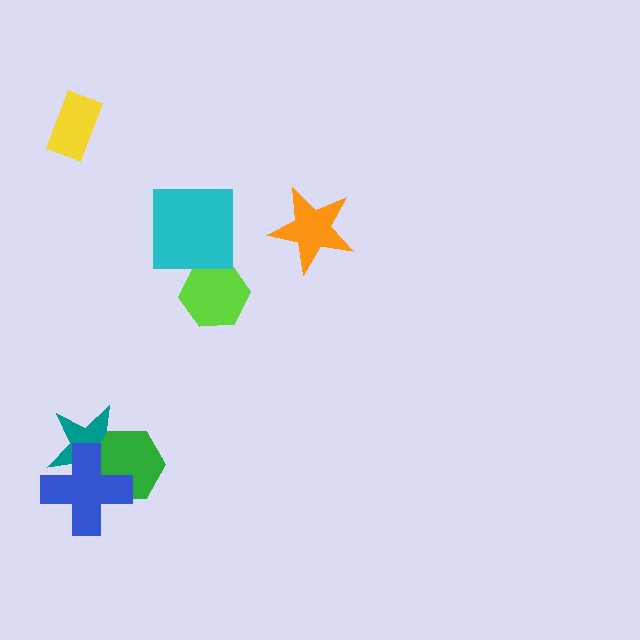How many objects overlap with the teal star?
2 objects overlap with the teal star.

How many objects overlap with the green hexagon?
2 objects overlap with the green hexagon.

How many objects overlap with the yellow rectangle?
0 objects overlap with the yellow rectangle.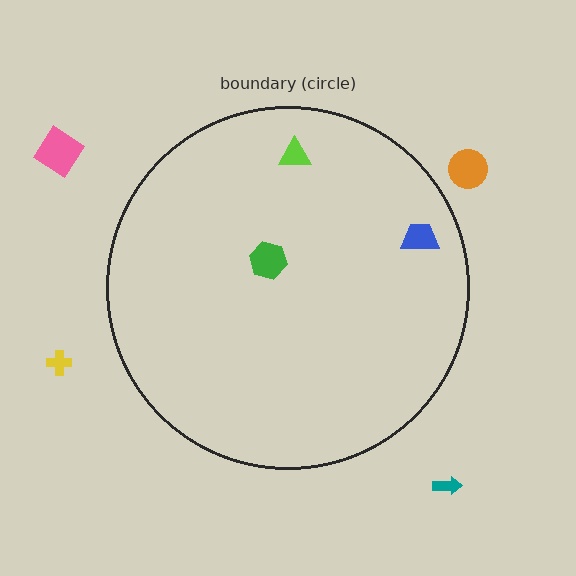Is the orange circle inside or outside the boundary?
Outside.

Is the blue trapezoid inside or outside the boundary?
Inside.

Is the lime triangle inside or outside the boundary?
Inside.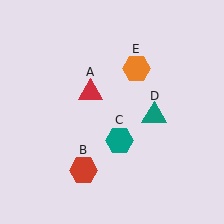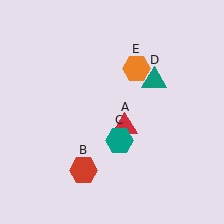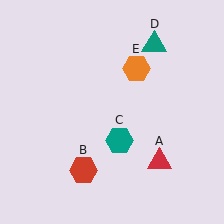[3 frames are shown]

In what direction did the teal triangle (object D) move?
The teal triangle (object D) moved up.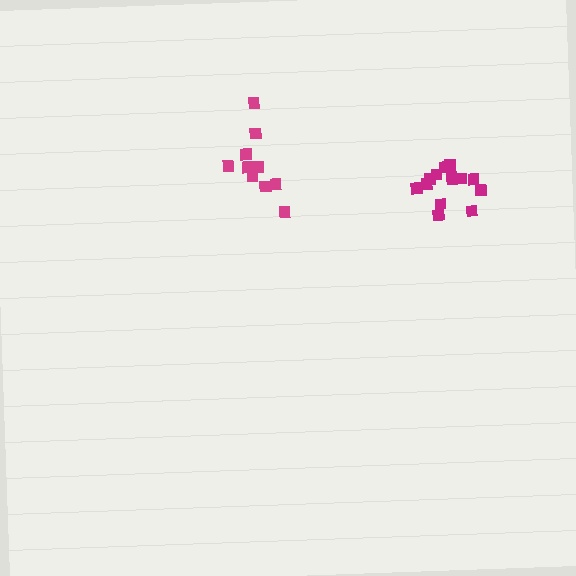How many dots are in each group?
Group 1: 14 dots, Group 2: 10 dots (24 total).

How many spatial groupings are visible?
There are 2 spatial groupings.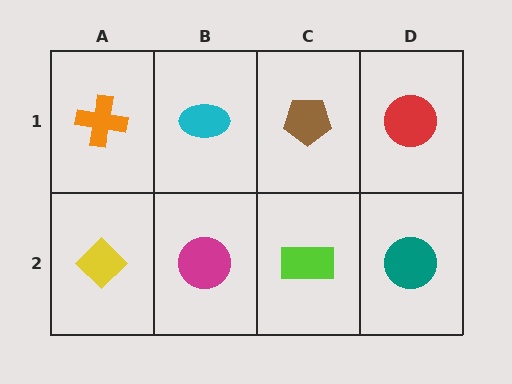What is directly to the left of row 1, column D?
A brown pentagon.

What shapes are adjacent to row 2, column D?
A red circle (row 1, column D), a lime rectangle (row 2, column C).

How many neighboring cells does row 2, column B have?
3.